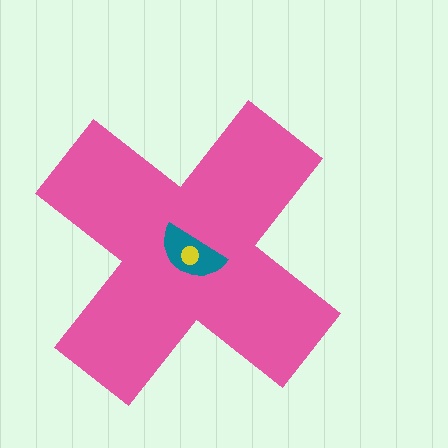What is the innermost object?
The yellow circle.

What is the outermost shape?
The pink cross.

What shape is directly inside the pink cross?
The teal semicircle.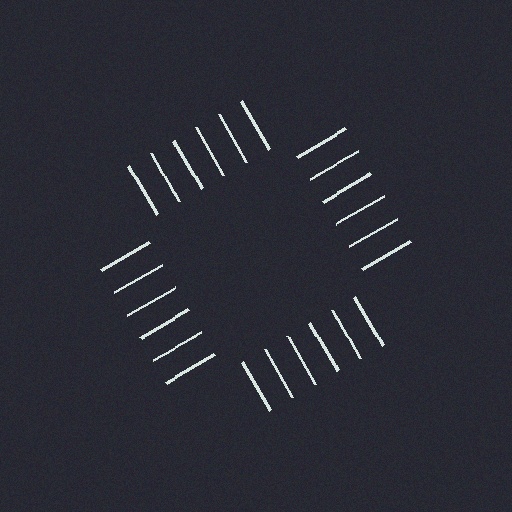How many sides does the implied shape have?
4 sides — the line-ends trace a square.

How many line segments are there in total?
24 — 6 along each of the 4 edges.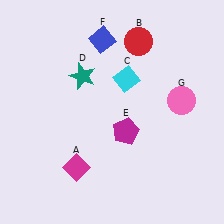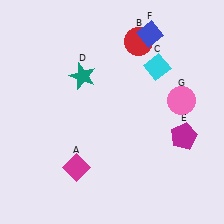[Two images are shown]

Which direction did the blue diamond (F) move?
The blue diamond (F) moved right.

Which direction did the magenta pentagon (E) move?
The magenta pentagon (E) moved right.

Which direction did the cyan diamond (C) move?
The cyan diamond (C) moved right.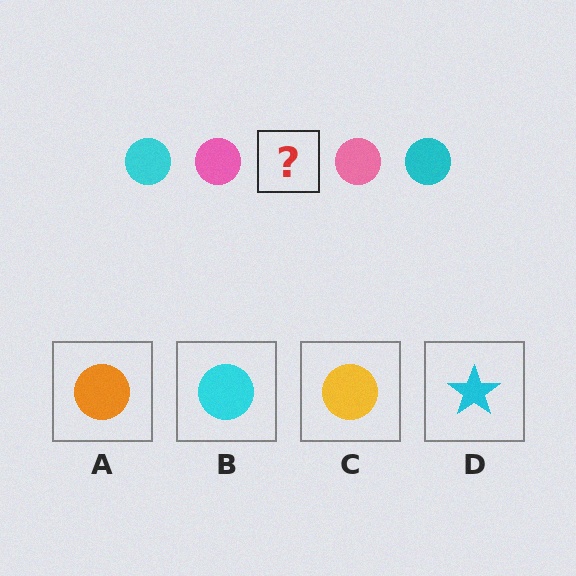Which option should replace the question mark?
Option B.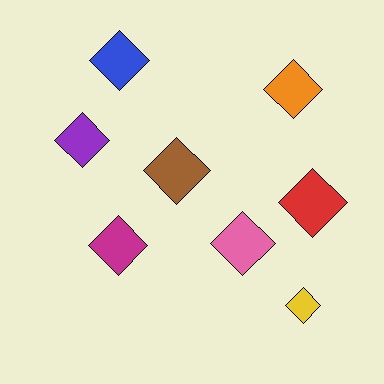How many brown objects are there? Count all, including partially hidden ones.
There is 1 brown object.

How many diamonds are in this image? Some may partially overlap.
There are 8 diamonds.